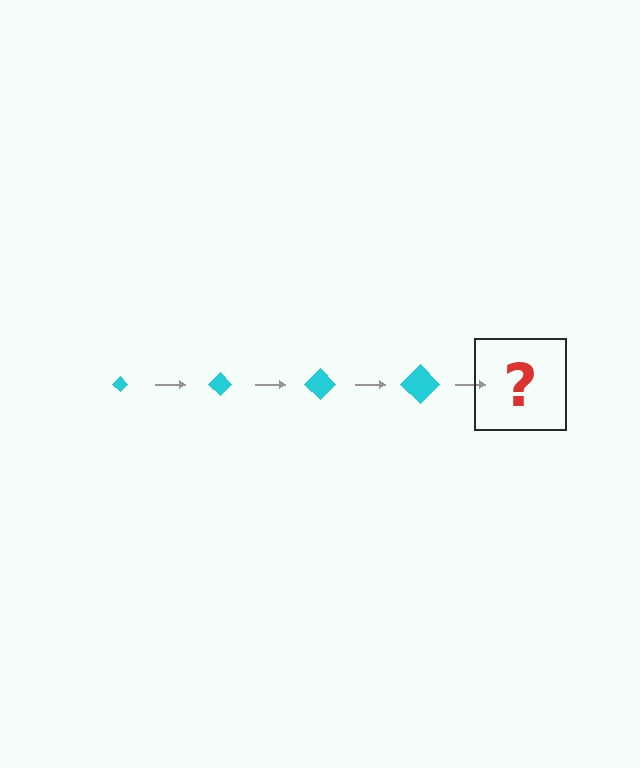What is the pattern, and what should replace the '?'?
The pattern is that the diamond gets progressively larger each step. The '?' should be a cyan diamond, larger than the previous one.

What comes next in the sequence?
The next element should be a cyan diamond, larger than the previous one.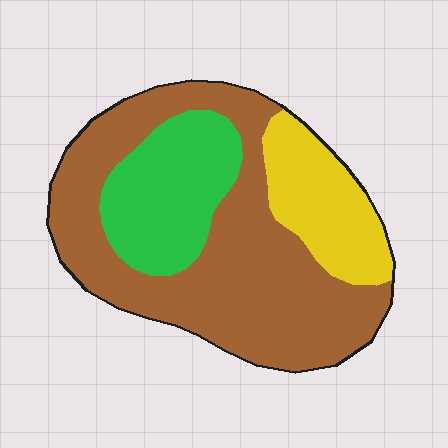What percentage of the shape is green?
Green covers around 20% of the shape.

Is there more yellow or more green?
Green.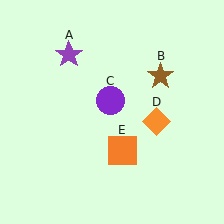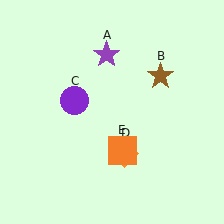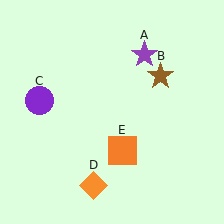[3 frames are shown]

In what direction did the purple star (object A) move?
The purple star (object A) moved right.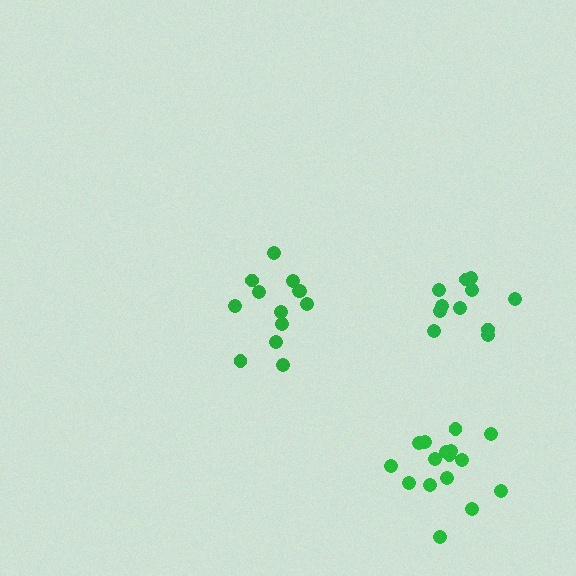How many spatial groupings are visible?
There are 3 spatial groupings.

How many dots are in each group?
Group 1: 13 dots, Group 2: 16 dots, Group 3: 11 dots (40 total).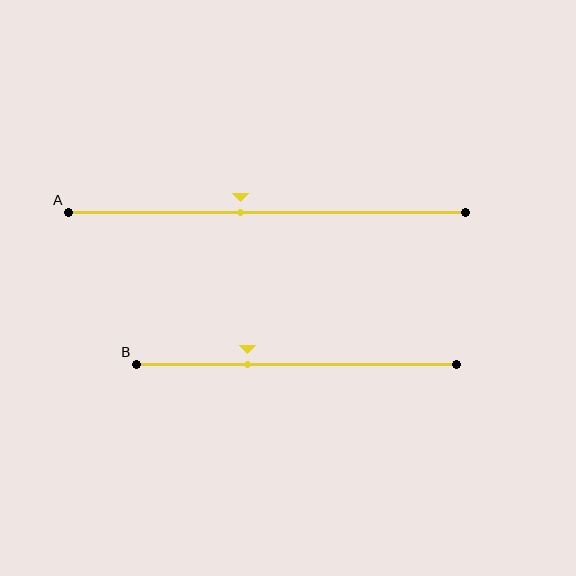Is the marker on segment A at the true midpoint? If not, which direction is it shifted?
No, the marker on segment A is shifted to the left by about 7% of the segment length.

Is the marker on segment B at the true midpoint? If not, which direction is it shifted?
No, the marker on segment B is shifted to the left by about 15% of the segment length.